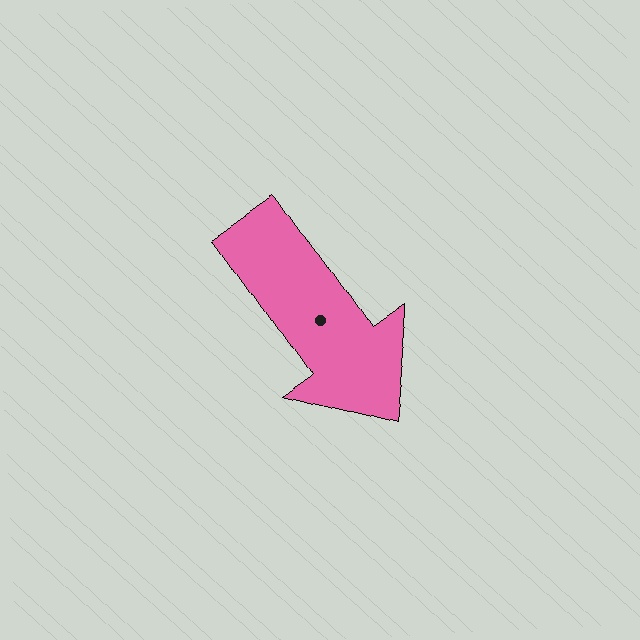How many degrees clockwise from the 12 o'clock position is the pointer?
Approximately 145 degrees.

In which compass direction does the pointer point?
Southeast.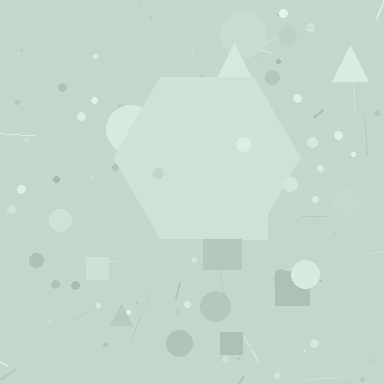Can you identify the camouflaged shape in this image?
The camouflaged shape is a hexagon.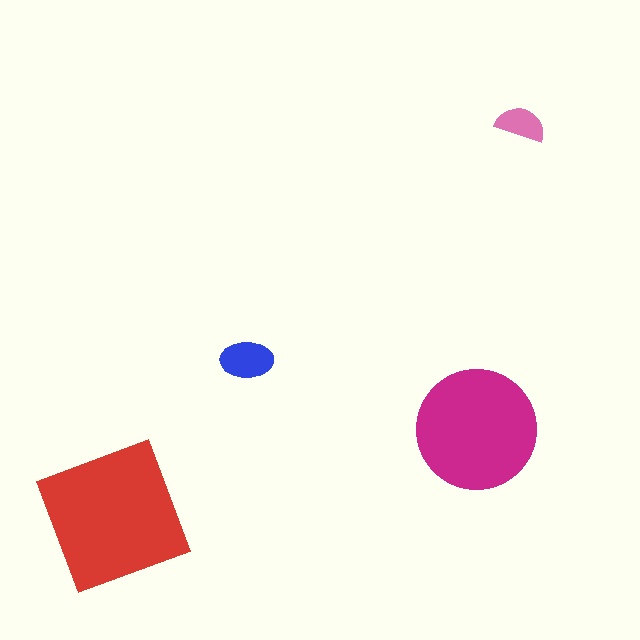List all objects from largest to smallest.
The red square, the magenta circle, the blue ellipse, the pink semicircle.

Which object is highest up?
The pink semicircle is topmost.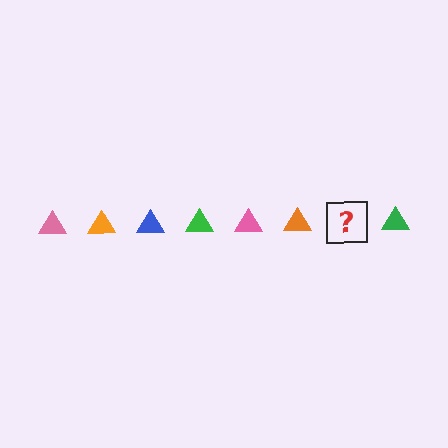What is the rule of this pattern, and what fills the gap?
The rule is that the pattern cycles through pink, orange, blue, green triangles. The gap should be filled with a blue triangle.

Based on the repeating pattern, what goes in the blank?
The blank should be a blue triangle.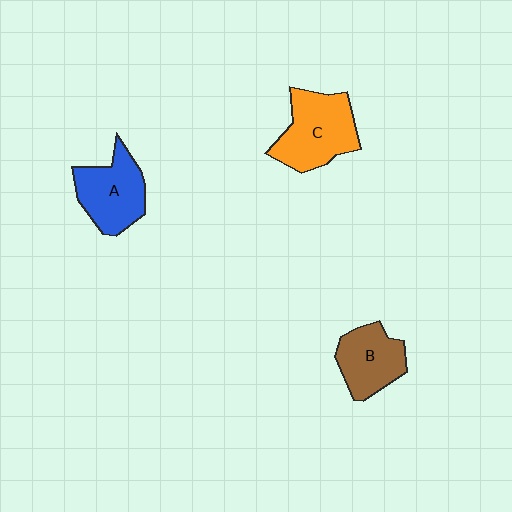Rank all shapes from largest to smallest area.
From largest to smallest: C (orange), A (blue), B (brown).